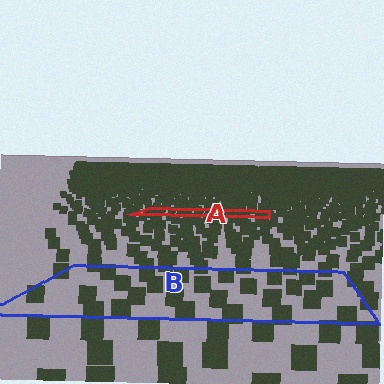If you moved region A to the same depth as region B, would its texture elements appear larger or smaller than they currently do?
They would appear larger. At a closer depth, the same texture elements are projected at a bigger on-screen size.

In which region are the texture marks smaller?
The texture marks are smaller in region A, because it is farther away.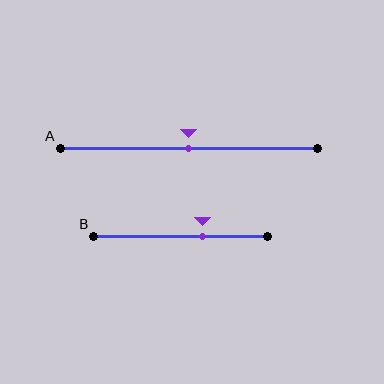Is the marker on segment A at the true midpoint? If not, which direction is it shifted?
Yes, the marker on segment A is at the true midpoint.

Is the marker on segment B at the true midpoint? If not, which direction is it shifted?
No, the marker on segment B is shifted to the right by about 13% of the segment length.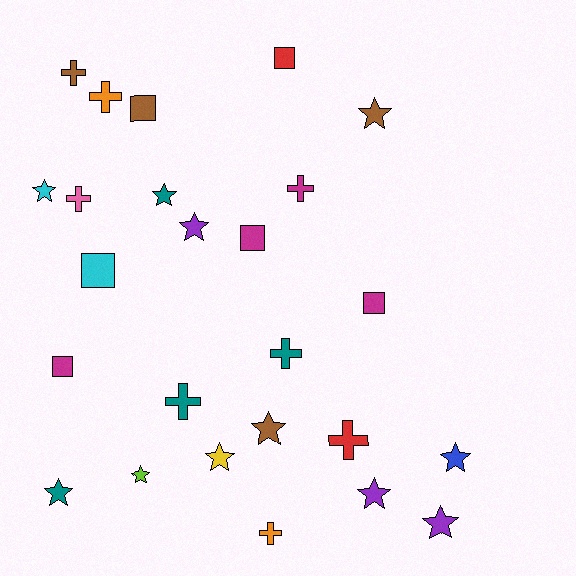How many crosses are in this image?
There are 8 crosses.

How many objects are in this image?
There are 25 objects.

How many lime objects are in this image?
There is 1 lime object.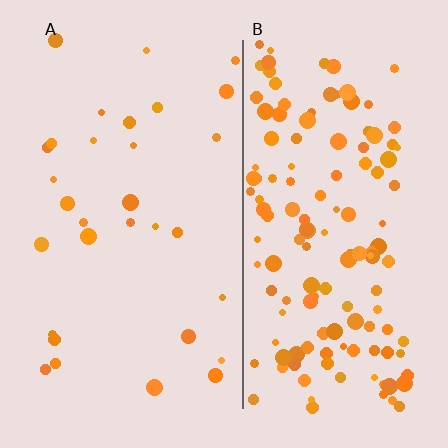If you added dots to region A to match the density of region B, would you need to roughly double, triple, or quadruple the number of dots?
Approximately quadruple.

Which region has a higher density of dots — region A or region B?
B (the right).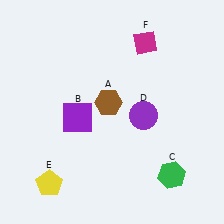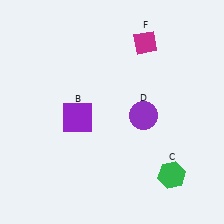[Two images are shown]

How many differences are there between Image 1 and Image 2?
There are 2 differences between the two images.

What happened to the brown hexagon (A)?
The brown hexagon (A) was removed in Image 2. It was in the top-left area of Image 1.